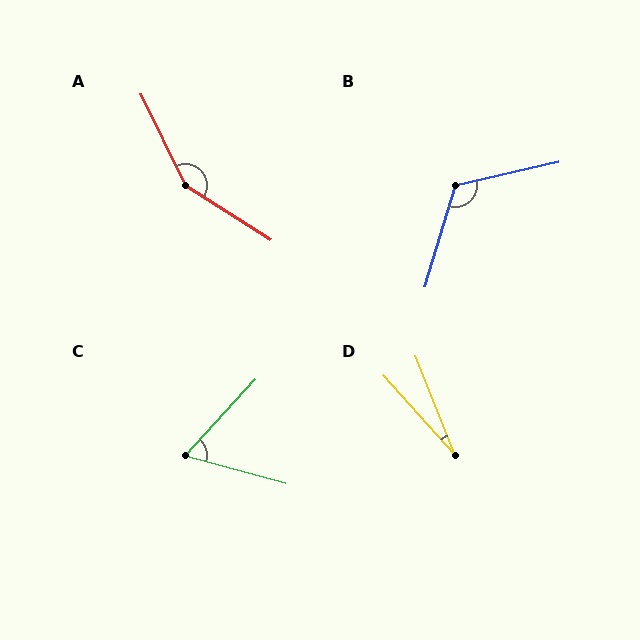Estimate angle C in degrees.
Approximately 62 degrees.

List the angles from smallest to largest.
D (20°), C (62°), B (119°), A (149°).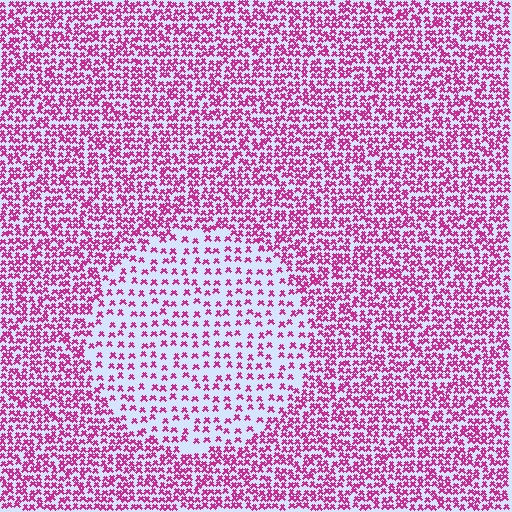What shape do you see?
I see a circle.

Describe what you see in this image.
The image contains small magenta elements arranged at two different densities. A circle-shaped region is visible where the elements are less densely packed than the surrounding area.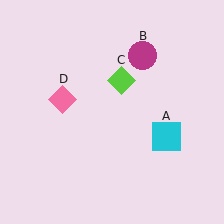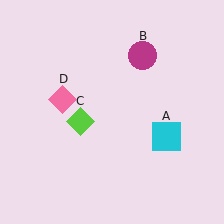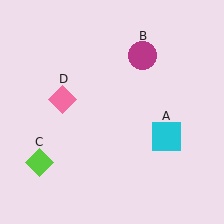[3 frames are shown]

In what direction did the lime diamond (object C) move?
The lime diamond (object C) moved down and to the left.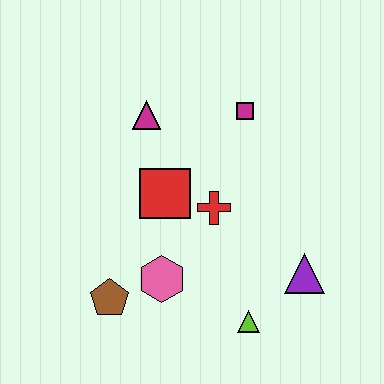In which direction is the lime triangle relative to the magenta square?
The lime triangle is below the magenta square.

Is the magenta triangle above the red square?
Yes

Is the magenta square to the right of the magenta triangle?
Yes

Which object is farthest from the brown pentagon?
The magenta square is farthest from the brown pentagon.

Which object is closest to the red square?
The red cross is closest to the red square.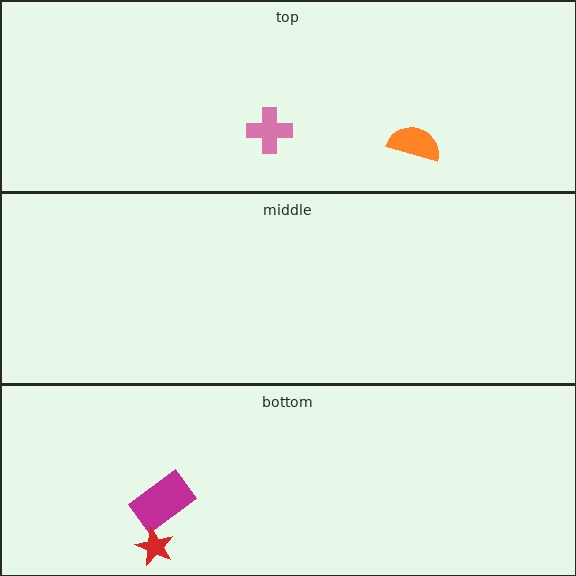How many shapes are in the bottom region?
2.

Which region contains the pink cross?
The top region.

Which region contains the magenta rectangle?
The bottom region.